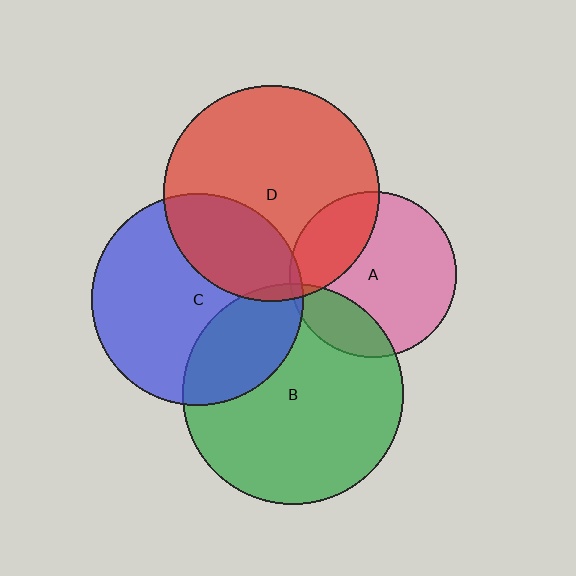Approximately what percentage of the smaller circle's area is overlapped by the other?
Approximately 25%.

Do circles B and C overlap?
Yes.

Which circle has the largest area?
Circle B (green).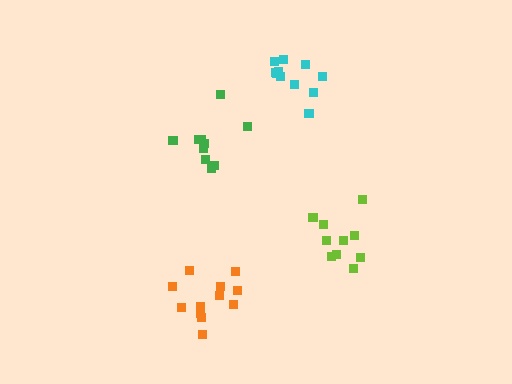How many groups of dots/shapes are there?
There are 4 groups.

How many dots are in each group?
Group 1: 10 dots, Group 2: 10 dots, Group 3: 12 dots, Group 4: 11 dots (43 total).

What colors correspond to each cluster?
The clusters are colored: green, lime, orange, cyan.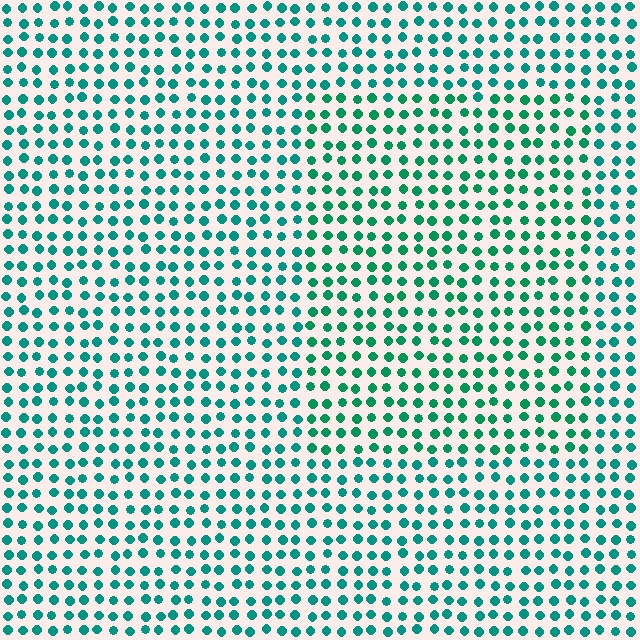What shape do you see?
I see a rectangle.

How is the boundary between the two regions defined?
The boundary is defined purely by a slight shift in hue (about 18 degrees). Spacing, size, and orientation are identical on both sides.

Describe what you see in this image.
The image is filled with small teal elements in a uniform arrangement. A rectangle-shaped region is visible where the elements are tinted to a slightly different hue, forming a subtle color boundary.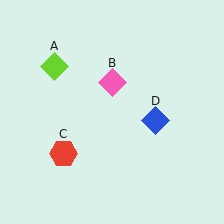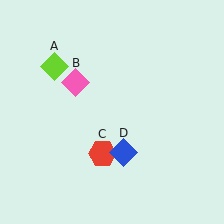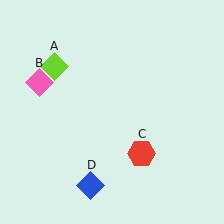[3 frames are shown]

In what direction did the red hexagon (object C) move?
The red hexagon (object C) moved right.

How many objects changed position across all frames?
3 objects changed position: pink diamond (object B), red hexagon (object C), blue diamond (object D).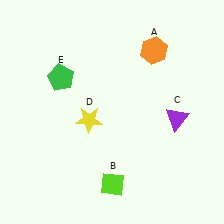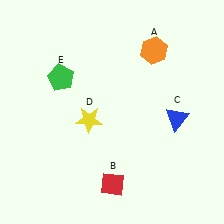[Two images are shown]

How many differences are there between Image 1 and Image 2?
There are 2 differences between the two images.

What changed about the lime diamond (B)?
In Image 1, B is lime. In Image 2, it changed to red.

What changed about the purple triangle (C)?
In Image 1, C is purple. In Image 2, it changed to blue.